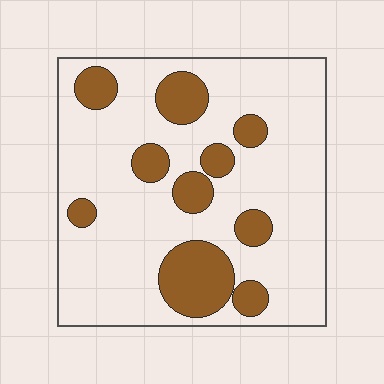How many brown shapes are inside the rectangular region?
10.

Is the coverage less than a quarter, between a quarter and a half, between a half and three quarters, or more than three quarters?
Less than a quarter.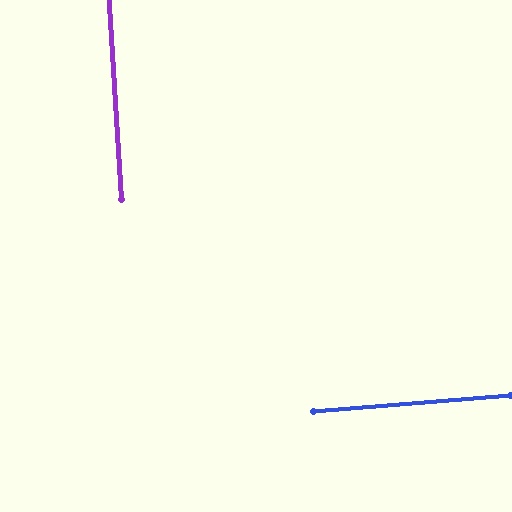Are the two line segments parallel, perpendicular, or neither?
Perpendicular — they meet at approximately 89°.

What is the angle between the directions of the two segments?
Approximately 89 degrees.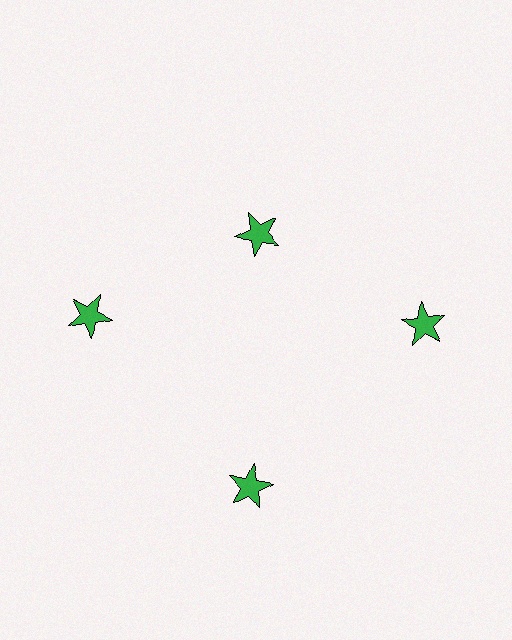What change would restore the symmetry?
The symmetry would be restored by moving it outward, back onto the ring so that all 4 stars sit at equal angles and equal distance from the center.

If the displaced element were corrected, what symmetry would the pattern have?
It would have 4-fold rotational symmetry — the pattern would map onto itself every 90 degrees.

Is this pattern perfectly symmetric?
No. The 4 green stars are arranged in a ring, but one element near the 12 o'clock position is pulled inward toward the center, breaking the 4-fold rotational symmetry.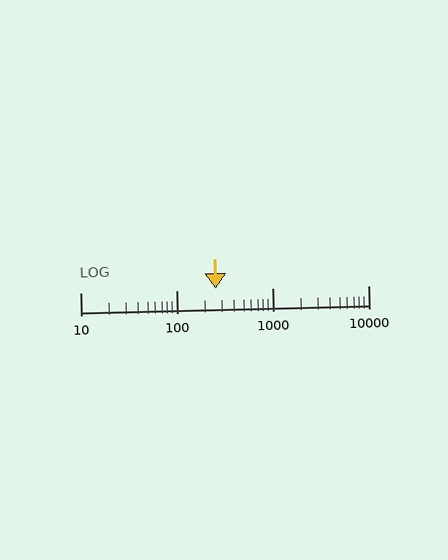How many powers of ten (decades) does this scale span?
The scale spans 3 decades, from 10 to 10000.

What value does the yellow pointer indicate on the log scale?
The pointer indicates approximately 260.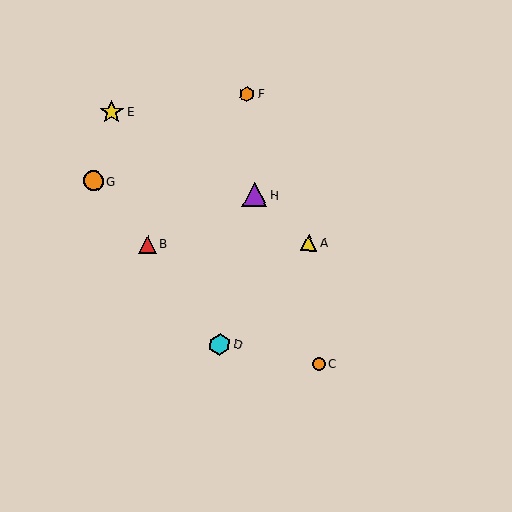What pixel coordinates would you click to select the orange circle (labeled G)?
Click at (93, 181) to select the orange circle G.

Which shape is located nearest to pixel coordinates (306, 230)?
The yellow triangle (labeled A) at (309, 242) is nearest to that location.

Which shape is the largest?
The purple triangle (labeled H) is the largest.